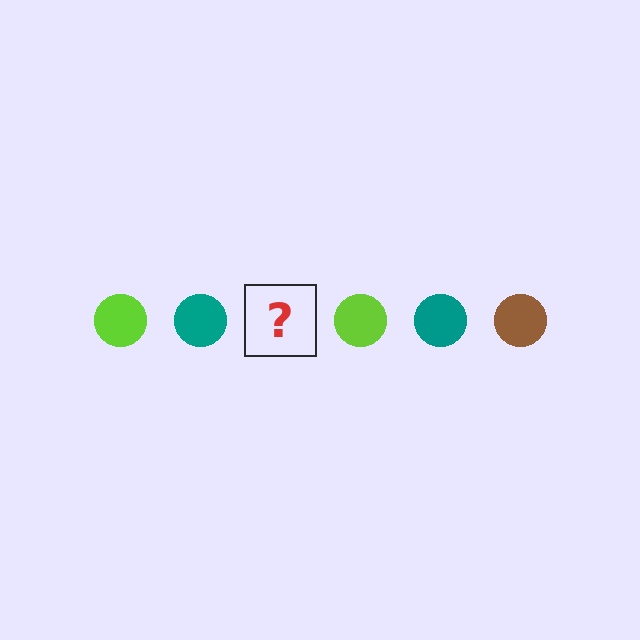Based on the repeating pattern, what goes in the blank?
The blank should be a brown circle.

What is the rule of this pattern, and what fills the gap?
The rule is that the pattern cycles through lime, teal, brown circles. The gap should be filled with a brown circle.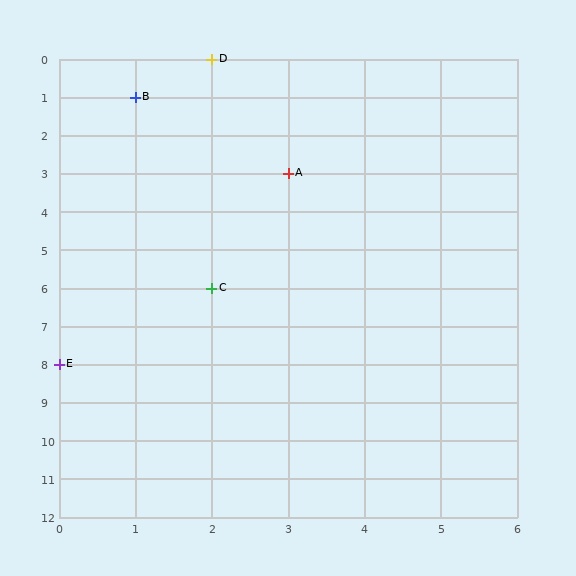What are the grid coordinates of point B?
Point B is at grid coordinates (1, 1).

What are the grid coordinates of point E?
Point E is at grid coordinates (0, 8).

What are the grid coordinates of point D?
Point D is at grid coordinates (2, 0).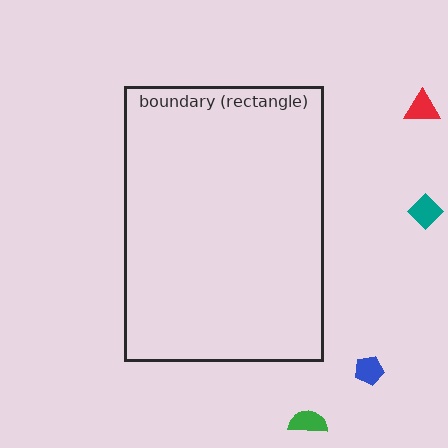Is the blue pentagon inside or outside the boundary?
Outside.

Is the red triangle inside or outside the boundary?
Outside.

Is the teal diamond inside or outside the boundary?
Outside.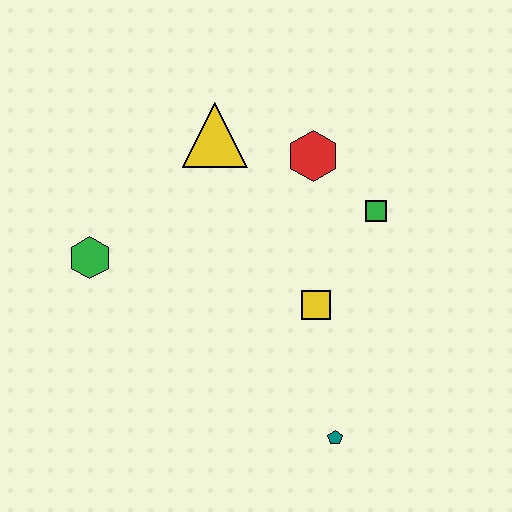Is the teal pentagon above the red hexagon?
No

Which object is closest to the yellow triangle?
The red hexagon is closest to the yellow triangle.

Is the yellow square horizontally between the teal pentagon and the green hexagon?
Yes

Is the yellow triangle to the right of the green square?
No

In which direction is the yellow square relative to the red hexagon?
The yellow square is below the red hexagon.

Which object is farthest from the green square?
The green hexagon is farthest from the green square.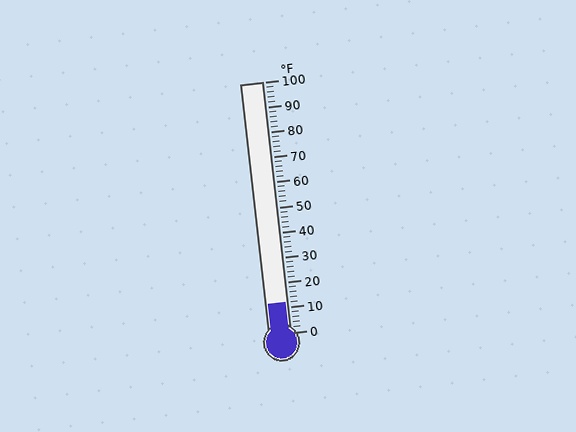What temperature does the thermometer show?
The thermometer shows approximately 12°F.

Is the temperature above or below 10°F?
The temperature is above 10°F.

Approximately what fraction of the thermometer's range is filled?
The thermometer is filled to approximately 10% of its range.